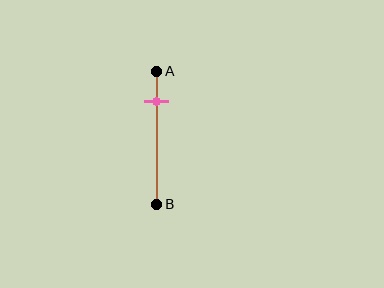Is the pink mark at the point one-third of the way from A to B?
No, the mark is at about 25% from A, not at the 33% one-third point.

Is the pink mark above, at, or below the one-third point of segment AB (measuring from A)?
The pink mark is above the one-third point of segment AB.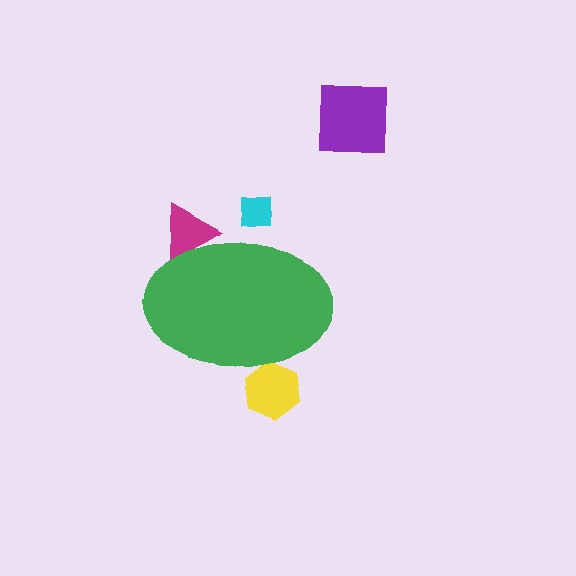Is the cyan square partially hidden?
Yes, the cyan square is partially hidden behind the green ellipse.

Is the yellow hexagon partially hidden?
Yes, the yellow hexagon is partially hidden behind the green ellipse.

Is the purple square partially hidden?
No, the purple square is fully visible.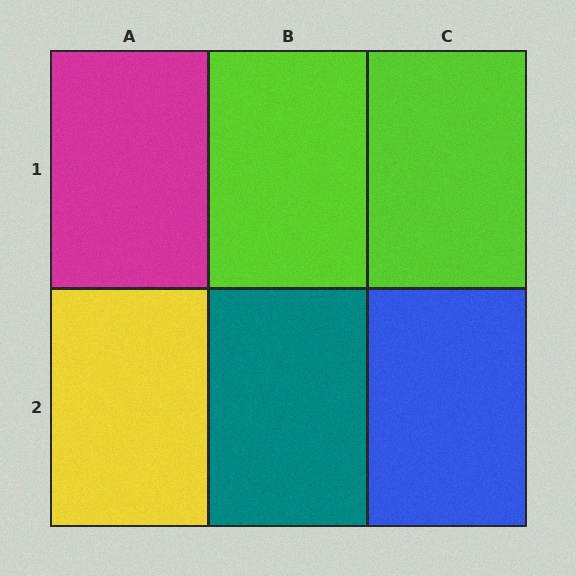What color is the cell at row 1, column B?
Lime.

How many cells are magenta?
1 cell is magenta.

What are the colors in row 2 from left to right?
Yellow, teal, blue.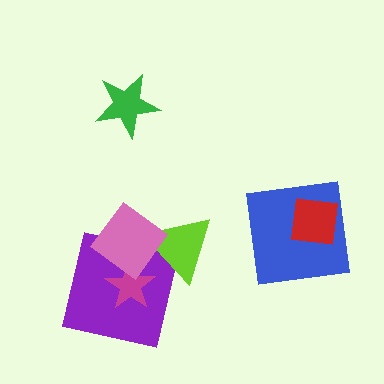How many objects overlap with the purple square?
3 objects overlap with the purple square.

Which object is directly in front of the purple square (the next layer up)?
The magenta star is directly in front of the purple square.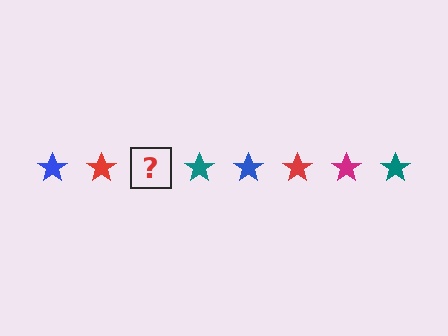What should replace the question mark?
The question mark should be replaced with a magenta star.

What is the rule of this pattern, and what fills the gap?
The rule is that the pattern cycles through blue, red, magenta, teal stars. The gap should be filled with a magenta star.